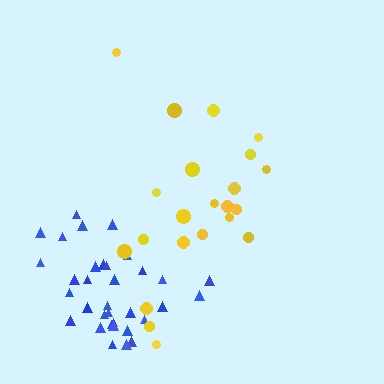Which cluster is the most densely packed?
Blue.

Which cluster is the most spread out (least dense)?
Yellow.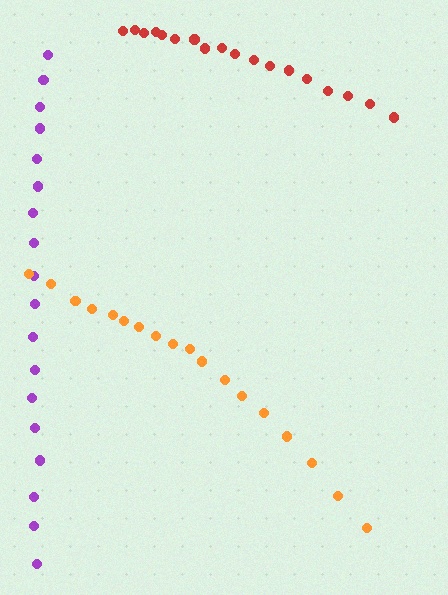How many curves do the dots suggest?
There are 3 distinct paths.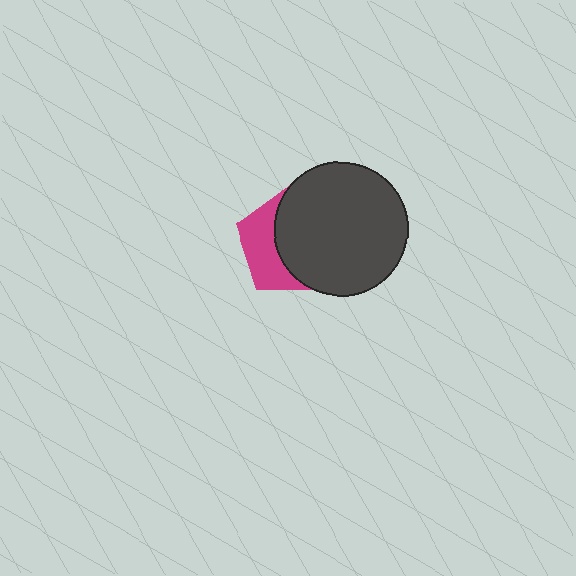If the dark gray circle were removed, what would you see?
You would see the complete magenta pentagon.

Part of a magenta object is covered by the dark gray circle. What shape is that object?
It is a pentagon.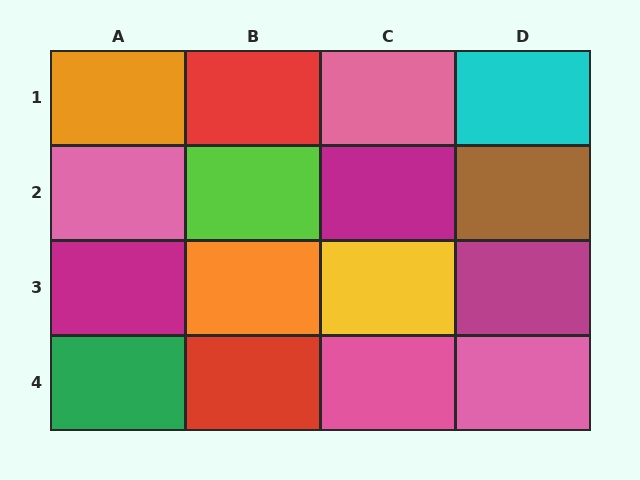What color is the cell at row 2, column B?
Lime.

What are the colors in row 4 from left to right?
Green, red, pink, pink.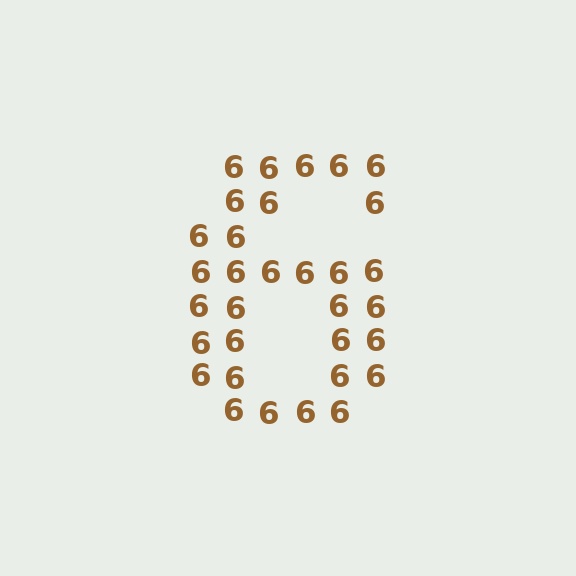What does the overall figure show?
The overall figure shows the digit 6.